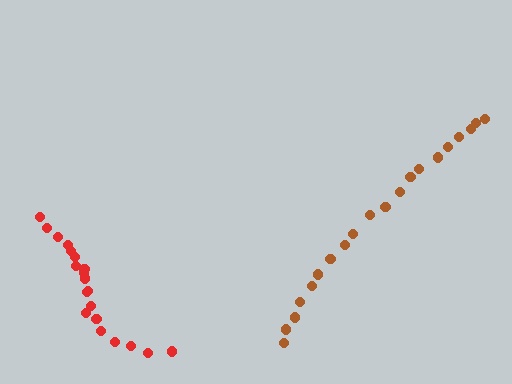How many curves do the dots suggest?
There are 2 distinct paths.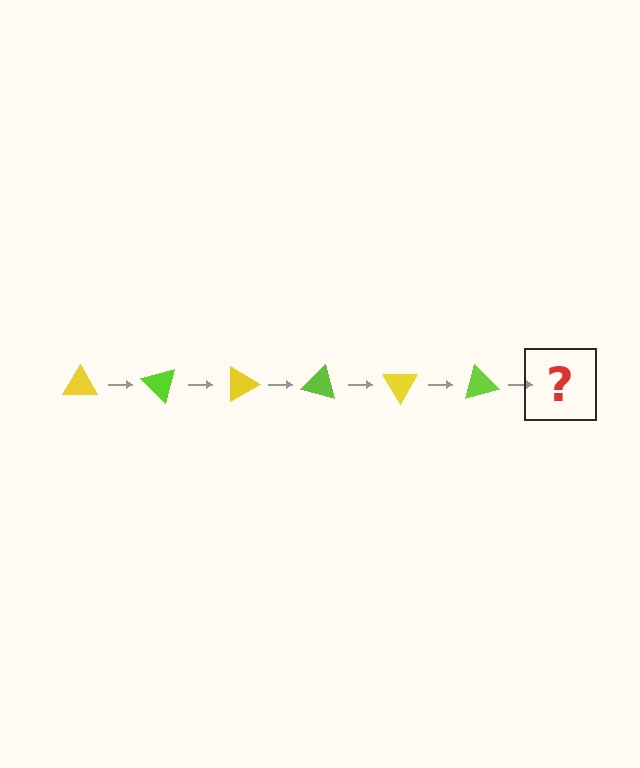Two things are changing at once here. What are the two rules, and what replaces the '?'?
The two rules are that it rotates 45 degrees each step and the color cycles through yellow and lime. The '?' should be a yellow triangle, rotated 270 degrees from the start.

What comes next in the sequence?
The next element should be a yellow triangle, rotated 270 degrees from the start.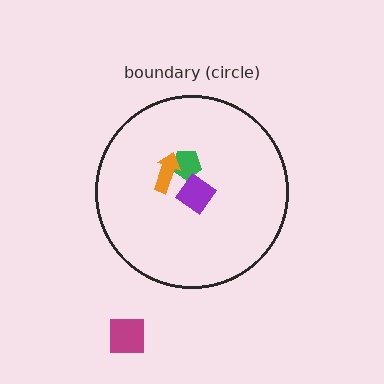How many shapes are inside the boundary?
3 inside, 1 outside.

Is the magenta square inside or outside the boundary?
Outside.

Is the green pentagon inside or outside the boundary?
Inside.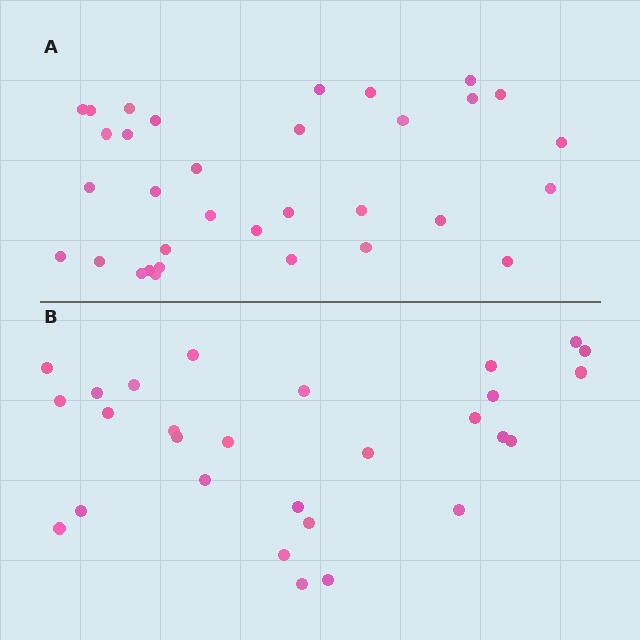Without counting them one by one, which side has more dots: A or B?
Region A (the top region) has more dots.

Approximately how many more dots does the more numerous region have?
Region A has about 5 more dots than region B.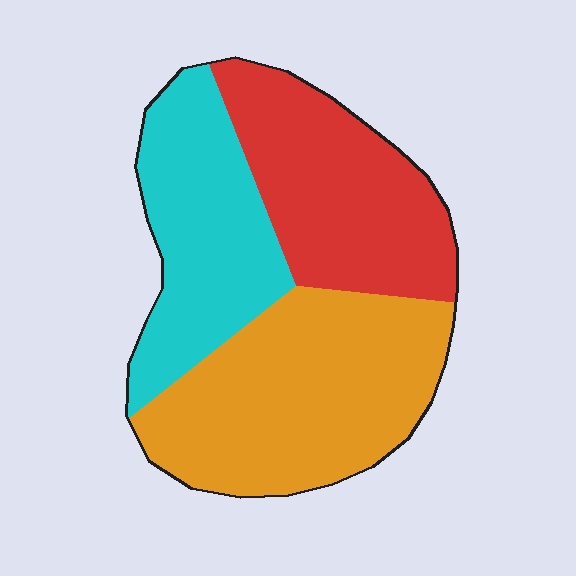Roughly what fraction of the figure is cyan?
Cyan takes up between a sixth and a third of the figure.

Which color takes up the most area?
Orange, at roughly 40%.